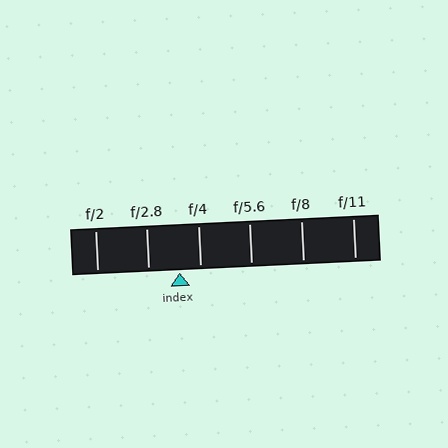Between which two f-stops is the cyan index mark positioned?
The index mark is between f/2.8 and f/4.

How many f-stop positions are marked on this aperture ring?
There are 6 f-stop positions marked.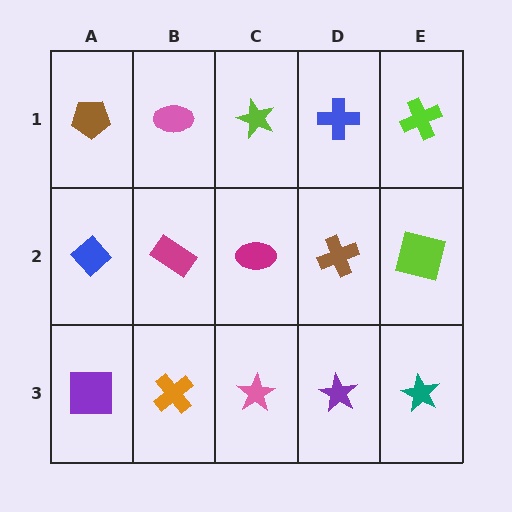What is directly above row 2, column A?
A brown pentagon.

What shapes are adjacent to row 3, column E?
A lime square (row 2, column E), a purple star (row 3, column D).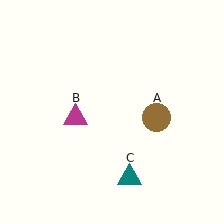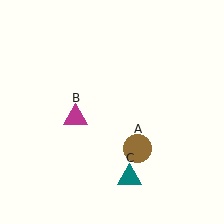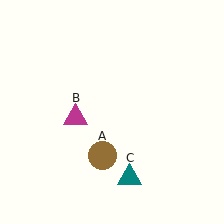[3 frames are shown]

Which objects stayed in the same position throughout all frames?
Magenta triangle (object B) and teal triangle (object C) remained stationary.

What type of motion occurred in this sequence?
The brown circle (object A) rotated clockwise around the center of the scene.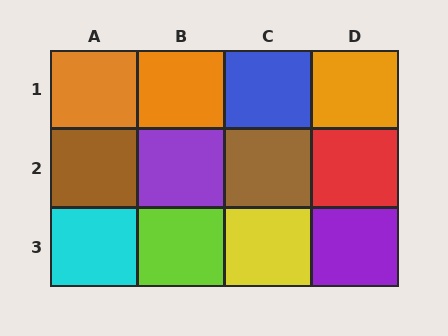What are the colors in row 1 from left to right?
Orange, orange, blue, orange.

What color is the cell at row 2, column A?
Brown.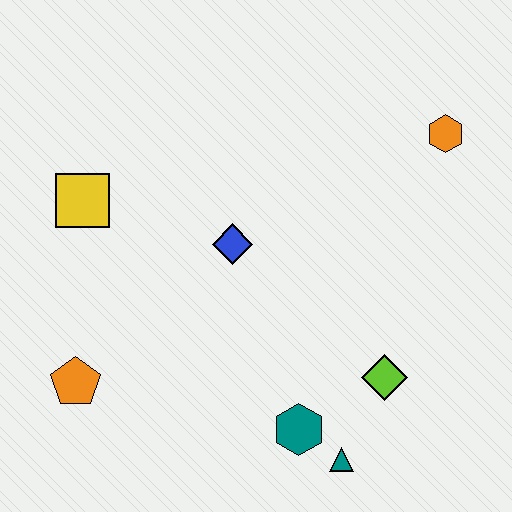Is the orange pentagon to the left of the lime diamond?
Yes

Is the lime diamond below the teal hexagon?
No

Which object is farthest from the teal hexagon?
The orange hexagon is farthest from the teal hexagon.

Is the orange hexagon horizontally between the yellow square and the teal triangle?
No